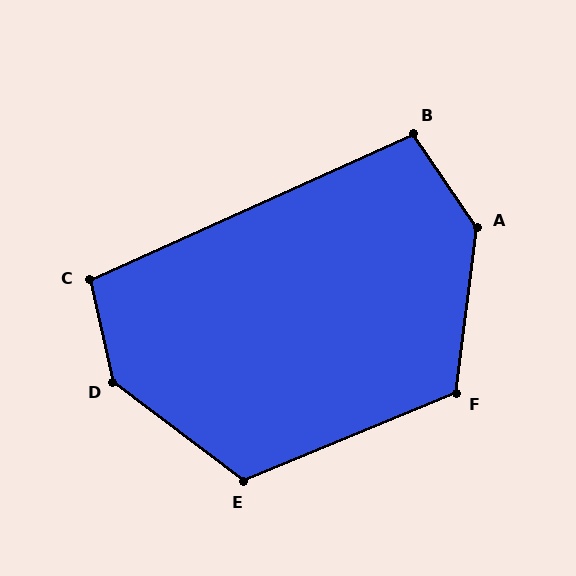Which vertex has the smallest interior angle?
B, at approximately 100 degrees.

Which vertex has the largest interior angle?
D, at approximately 140 degrees.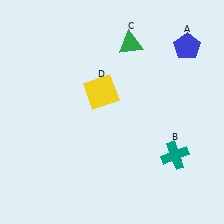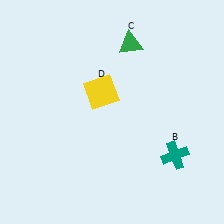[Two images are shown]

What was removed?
The blue pentagon (A) was removed in Image 2.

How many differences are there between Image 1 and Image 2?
There is 1 difference between the two images.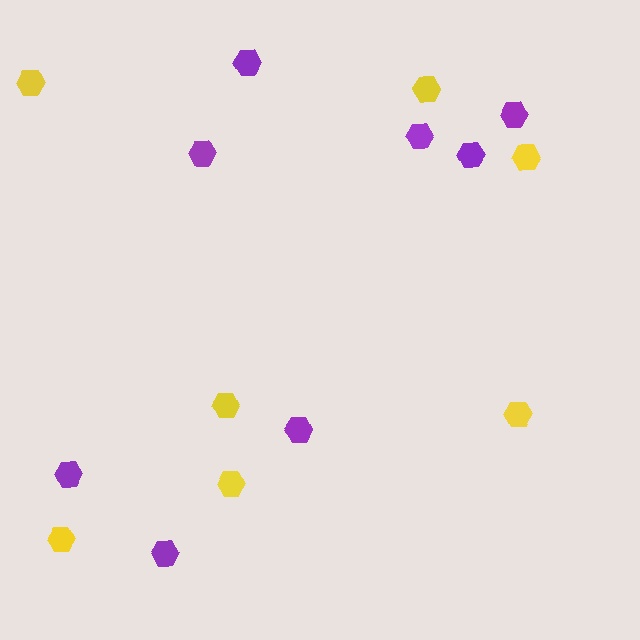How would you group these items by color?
There are 2 groups: one group of purple hexagons (8) and one group of yellow hexagons (7).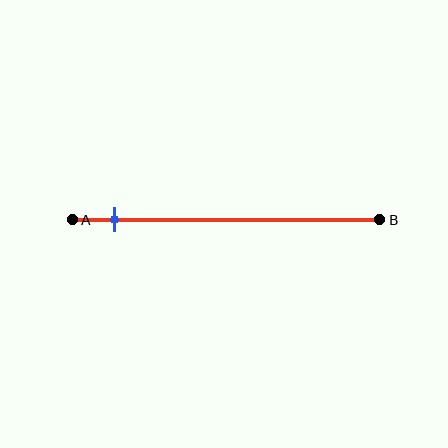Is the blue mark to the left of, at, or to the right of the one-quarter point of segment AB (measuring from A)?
The blue mark is to the left of the one-quarter point of segment AB.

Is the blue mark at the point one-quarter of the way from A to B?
No, the mark is at about 15% from A, not at the 25% one-quarter point.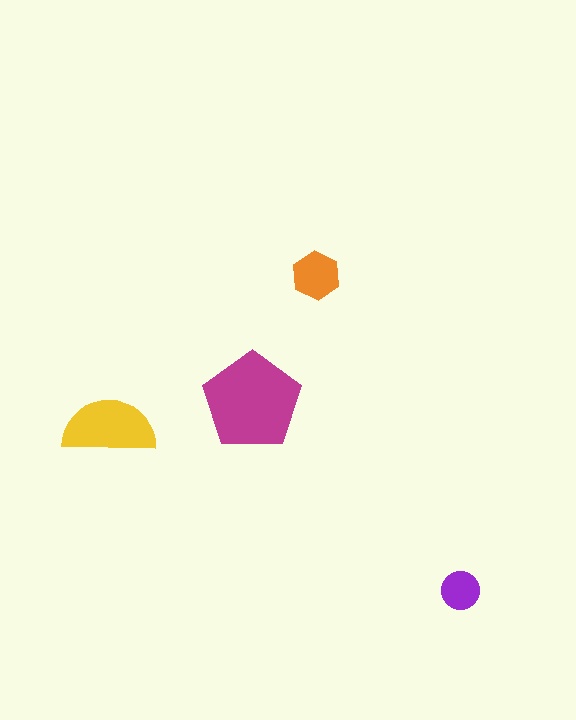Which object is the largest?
The magenta pentagon.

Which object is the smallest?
The purple circle.